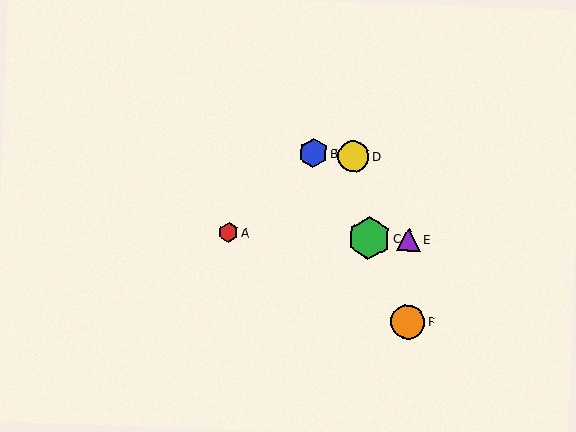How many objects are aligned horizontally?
3 objects (A, C, E) are aligned horizontally.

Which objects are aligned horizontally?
Objects A, C, E are aligned horizontally.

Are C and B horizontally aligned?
No, C is at y≈238 and B is at y≈153.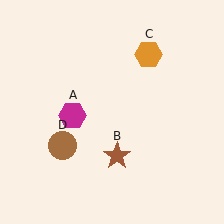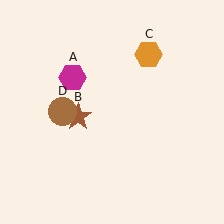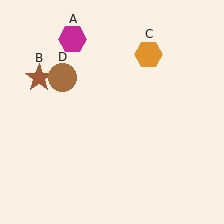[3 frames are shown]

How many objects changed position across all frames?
3 objects changed position: magenta hexagon (object A), brown star (object B), brown circle (object D).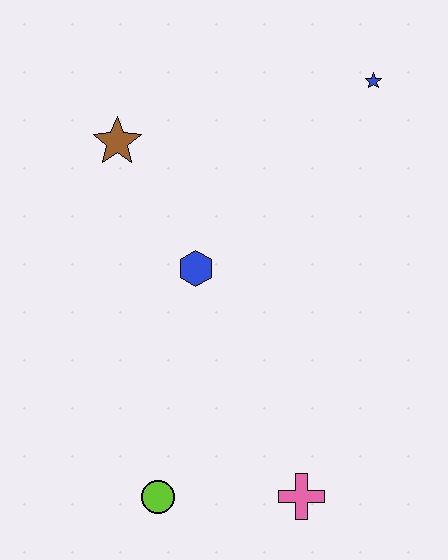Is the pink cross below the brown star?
Yes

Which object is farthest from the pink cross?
The blue star is farthest from the pink cross.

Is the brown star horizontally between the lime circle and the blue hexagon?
No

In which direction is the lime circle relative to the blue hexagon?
The lime circle is below the blue hexagon.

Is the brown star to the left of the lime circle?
Yes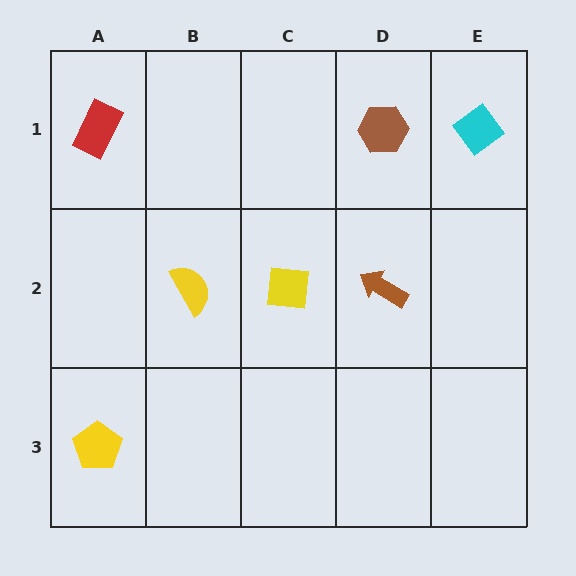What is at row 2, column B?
A yellow semicircle.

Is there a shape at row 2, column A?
No, that cell is empty.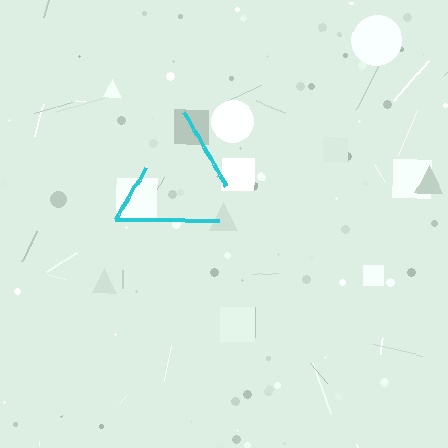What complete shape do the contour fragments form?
The contour fragments form a triangle.